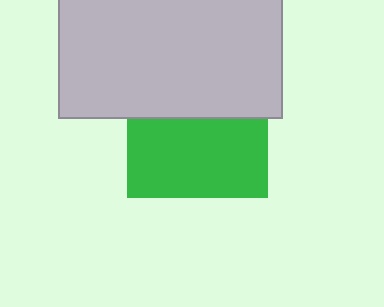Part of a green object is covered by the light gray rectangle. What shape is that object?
It is a square.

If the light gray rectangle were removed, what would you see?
You would see the complete green square.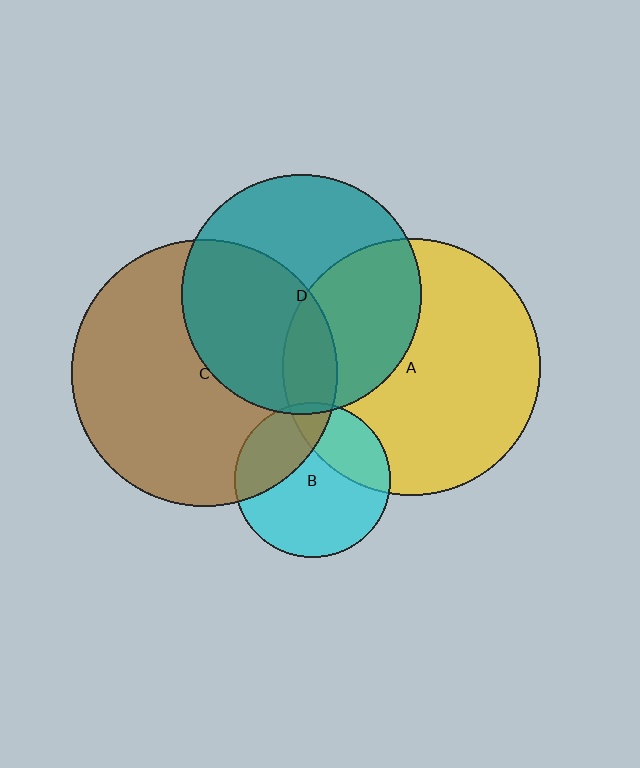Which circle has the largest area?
Circle C (brown).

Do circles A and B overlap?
Yes.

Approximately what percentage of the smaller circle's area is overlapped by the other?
Approximately 30%.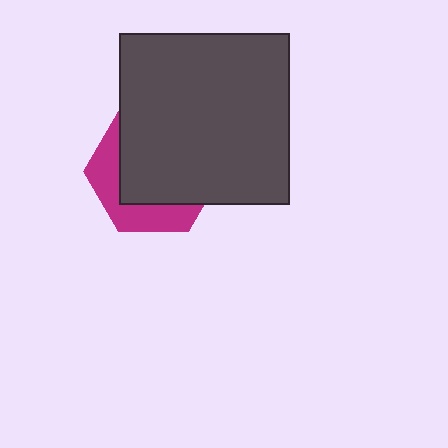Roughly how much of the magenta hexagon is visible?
A small part of it is visible (roughly 34%).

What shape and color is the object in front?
The object in front is a dark gray square.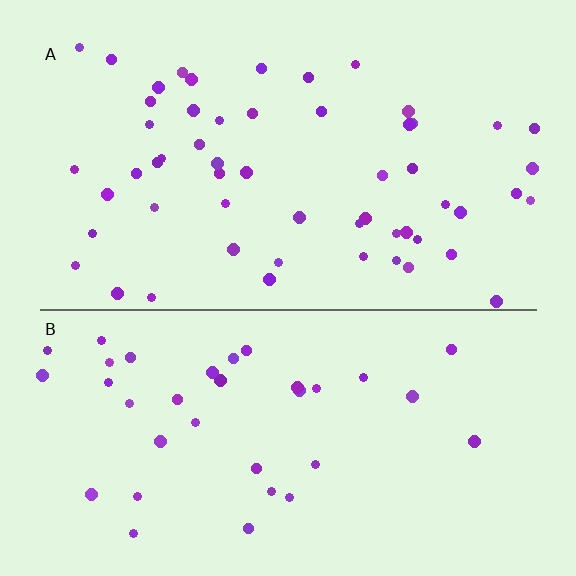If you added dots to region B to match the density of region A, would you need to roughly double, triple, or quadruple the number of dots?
Approximately double.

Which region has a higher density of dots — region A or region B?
A (the top).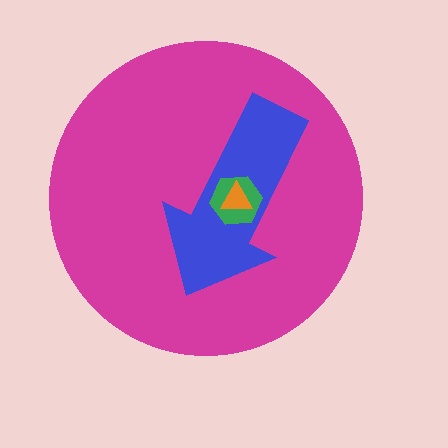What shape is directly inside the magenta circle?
The blue arrow.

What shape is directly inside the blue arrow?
The green hexagon.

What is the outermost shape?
The magenta circle.